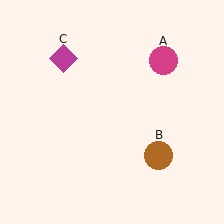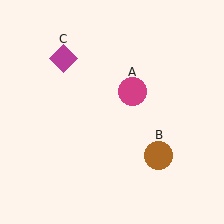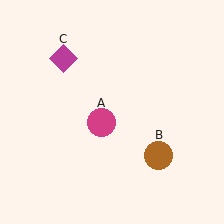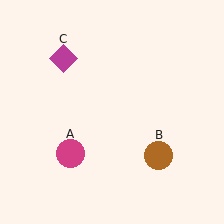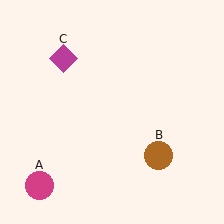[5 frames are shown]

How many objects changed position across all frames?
1 object changed position: magenta circle (object A).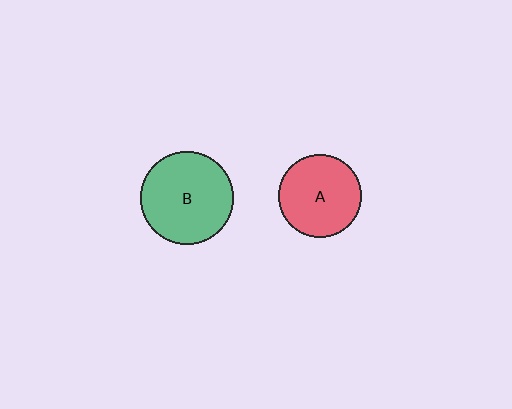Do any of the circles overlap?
No, none of the circles overlap.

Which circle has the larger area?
Circle B (green).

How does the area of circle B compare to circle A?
Approximately 1.3 times.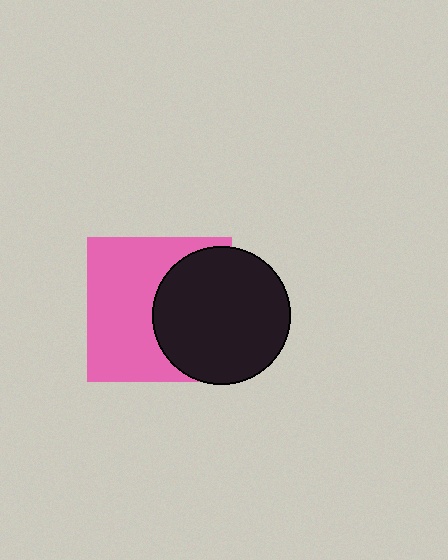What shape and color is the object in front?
The object in front is a black circle.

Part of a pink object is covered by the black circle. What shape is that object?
It is a square.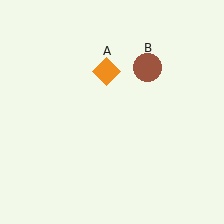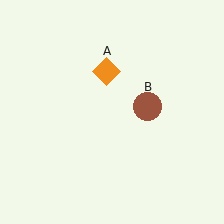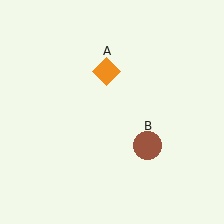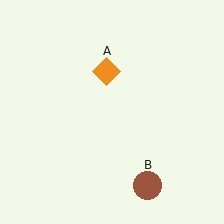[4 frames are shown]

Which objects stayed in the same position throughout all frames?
Orange diamond (object A) remained stationary.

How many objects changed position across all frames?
1 object changed position: brown circle (object B).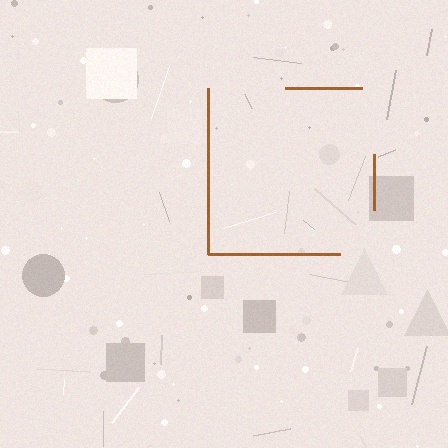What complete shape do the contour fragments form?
The contour fragments form a square.